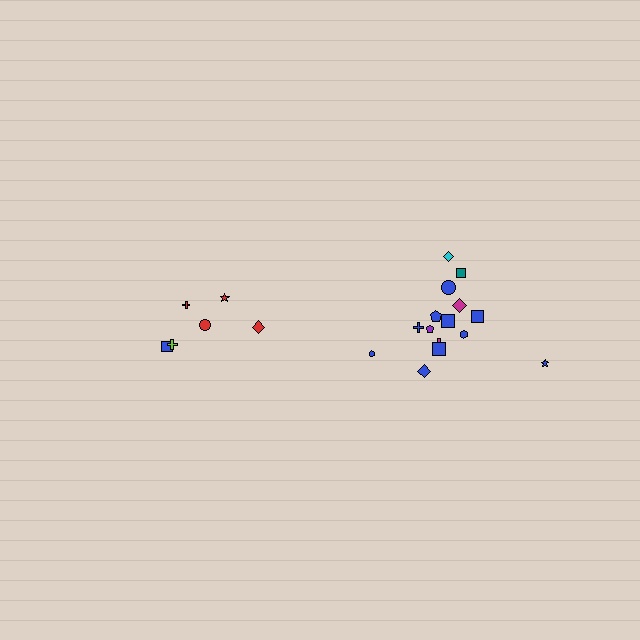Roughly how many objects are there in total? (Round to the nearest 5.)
Roughly 20 objects in total.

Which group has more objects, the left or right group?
The right group.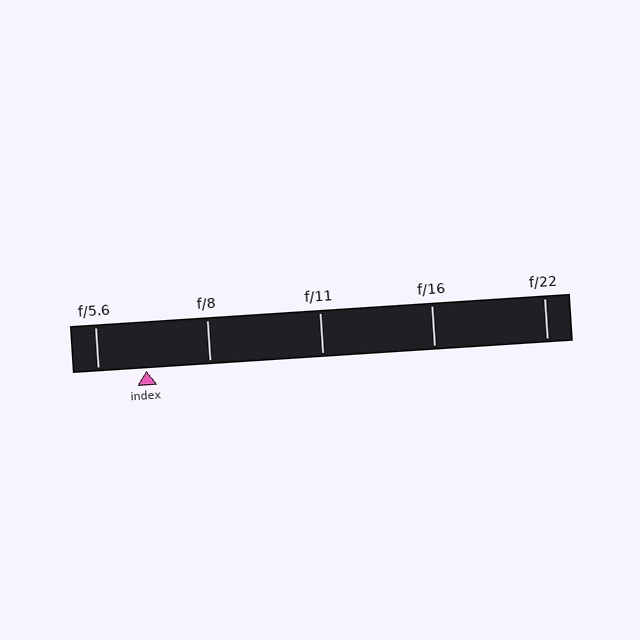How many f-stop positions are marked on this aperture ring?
There are 5 f-stop positions marked.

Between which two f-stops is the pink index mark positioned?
The index mark is between f/5.6 and f/8.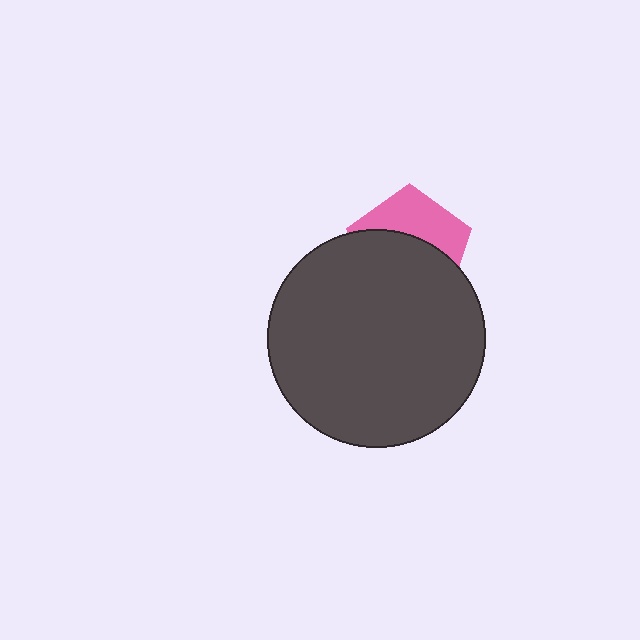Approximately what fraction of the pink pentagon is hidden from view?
Roughly 60% of the pink pentagon is hidden behind the dark gray circle.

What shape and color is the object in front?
The object in front is a dark gray circle.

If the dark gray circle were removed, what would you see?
You would see the complete pink pentagon.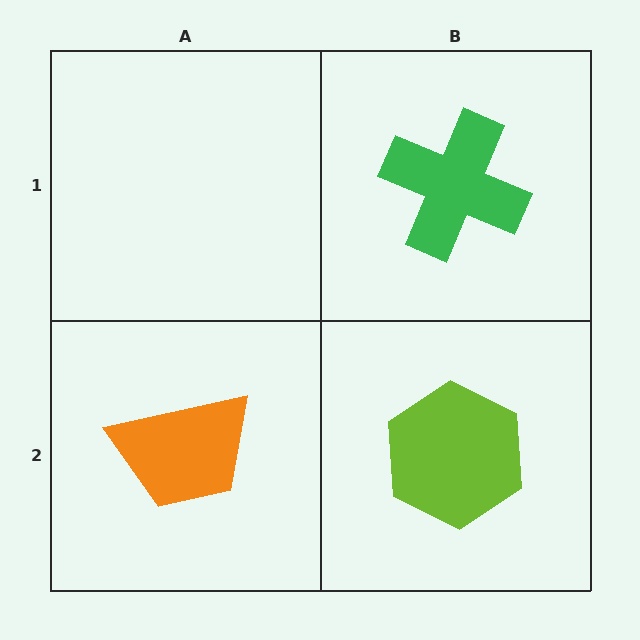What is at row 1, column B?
A green cross.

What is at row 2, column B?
A lime hexagon.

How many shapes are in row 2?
2 shapes.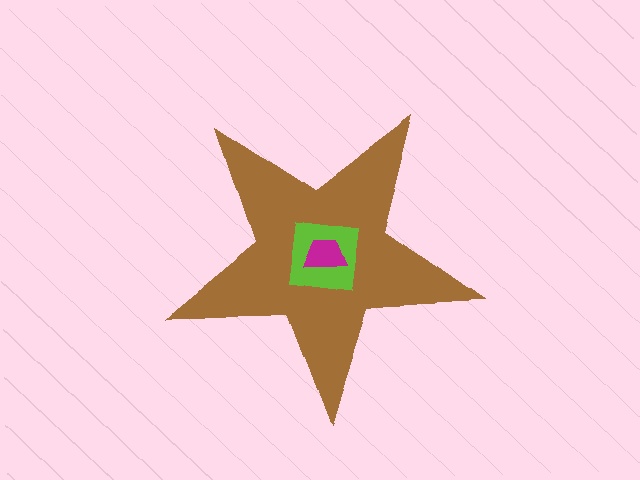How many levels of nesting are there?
3.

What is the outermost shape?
The brown star.